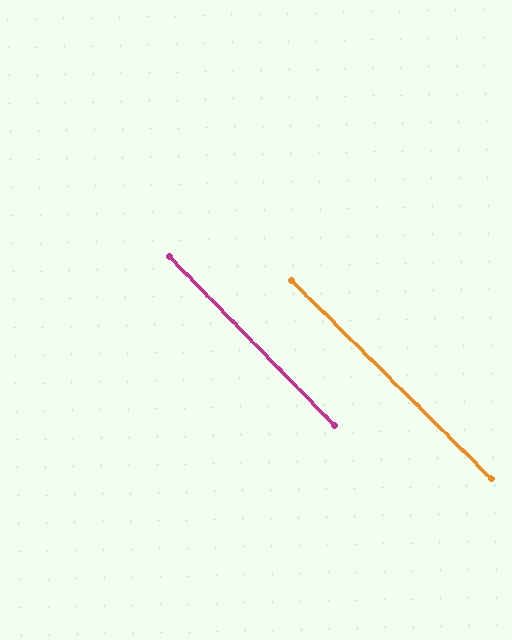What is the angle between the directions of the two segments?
Approximately 1 degree.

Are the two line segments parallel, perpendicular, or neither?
Parallel — their directions differ by only 0.6°.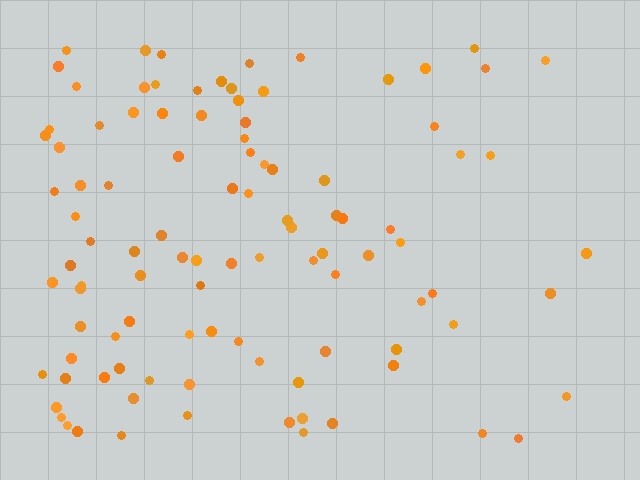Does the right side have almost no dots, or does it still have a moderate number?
Still a moderate number, just noticeably fewer than the left.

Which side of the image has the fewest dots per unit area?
The right.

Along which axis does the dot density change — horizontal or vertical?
Horizontal.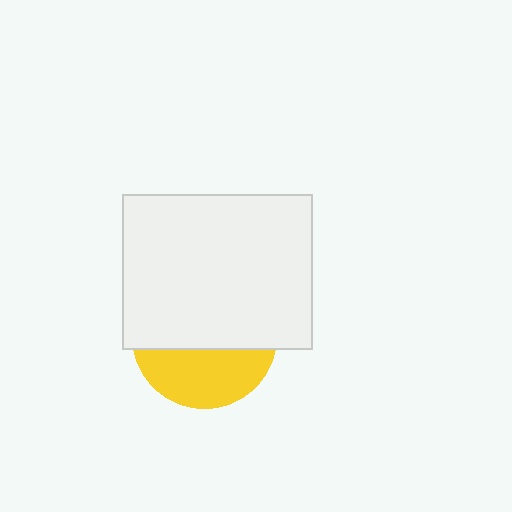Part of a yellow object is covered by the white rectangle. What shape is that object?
It is a circle.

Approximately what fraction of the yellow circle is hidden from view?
Roughly 61% of the yellow circle is hidden behind the white rectangle.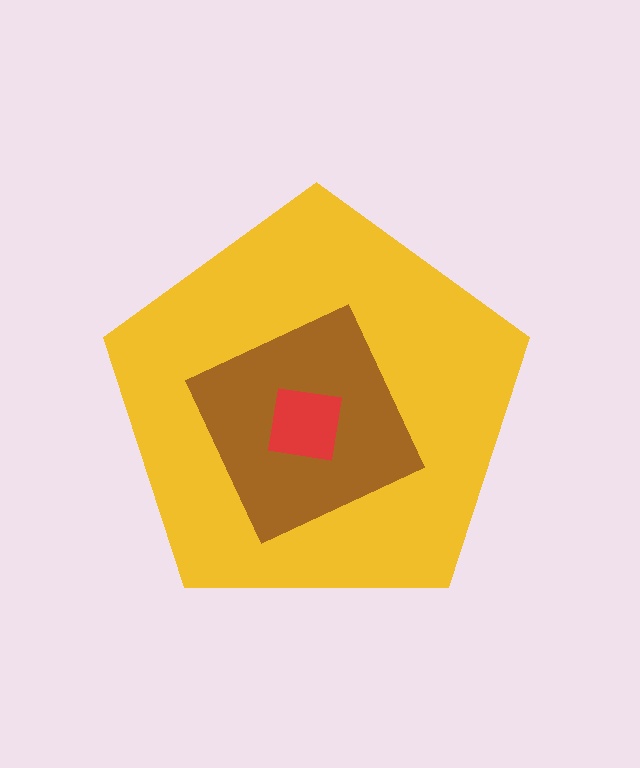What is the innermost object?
The red square.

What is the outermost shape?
The yellow pentagon.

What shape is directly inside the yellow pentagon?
The brown diamond.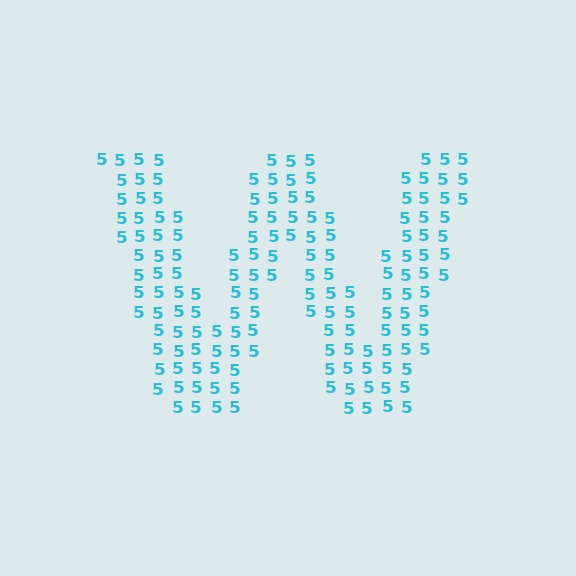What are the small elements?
The small elements are digit 5's.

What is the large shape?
The large shape is the letter W.